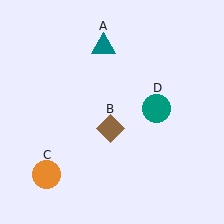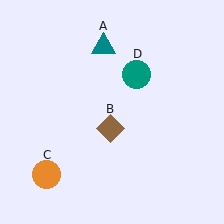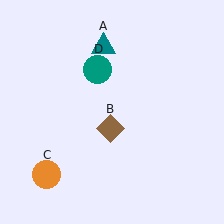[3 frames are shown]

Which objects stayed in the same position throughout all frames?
Teal triangle (object A) and brown diamond (object B) and orange circle (object C) remained stationary.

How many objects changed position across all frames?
1 object changed position: teal circle (object D).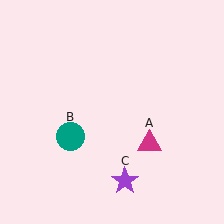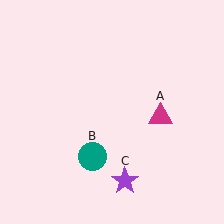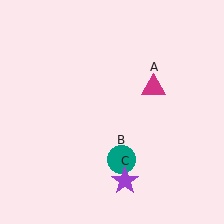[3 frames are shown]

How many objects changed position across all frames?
2 objects changed position: magenta triangle (object A), teal circle (object B).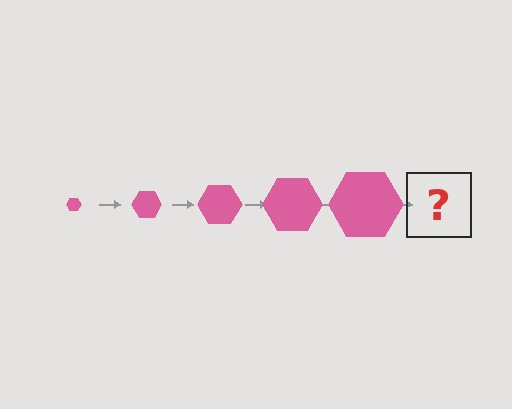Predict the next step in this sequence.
The next step is a pink hexagon, larger than the previous one.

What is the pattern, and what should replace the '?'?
The pattern is that the hexagon gets progressively larger each step. The '?' should be a pink hexagon, larger than the previous one.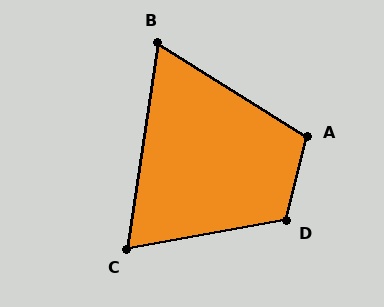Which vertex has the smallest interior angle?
B, at approximately 66 degrees.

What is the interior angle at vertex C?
Approximately 71 degrees (acute).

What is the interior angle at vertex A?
Approximately 109 degrees (obtuse).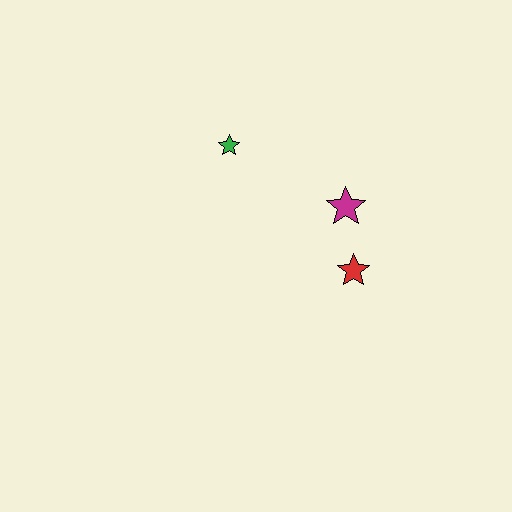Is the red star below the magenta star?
Yes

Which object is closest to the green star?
The magenta star is closest to the green star.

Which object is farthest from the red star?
The green star is farthest from the red star.